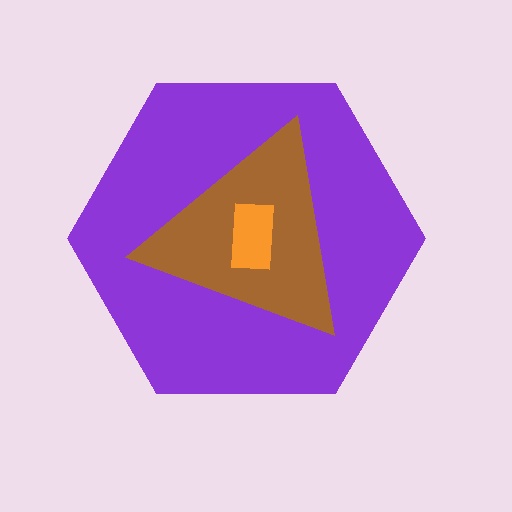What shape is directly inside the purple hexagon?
The brown triangle.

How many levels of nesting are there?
3.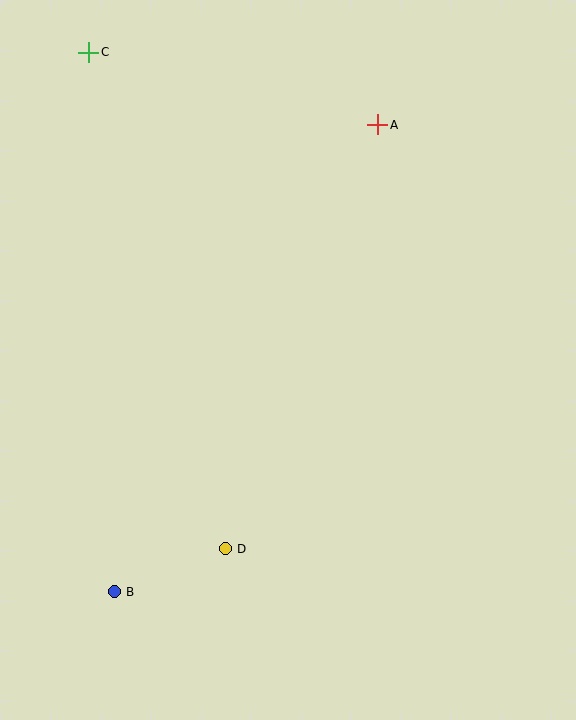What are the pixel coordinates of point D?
Point D is at (225, 549).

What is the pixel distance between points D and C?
The distance between D and C is 515 pixels.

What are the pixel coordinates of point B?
Point B is at (114, 592).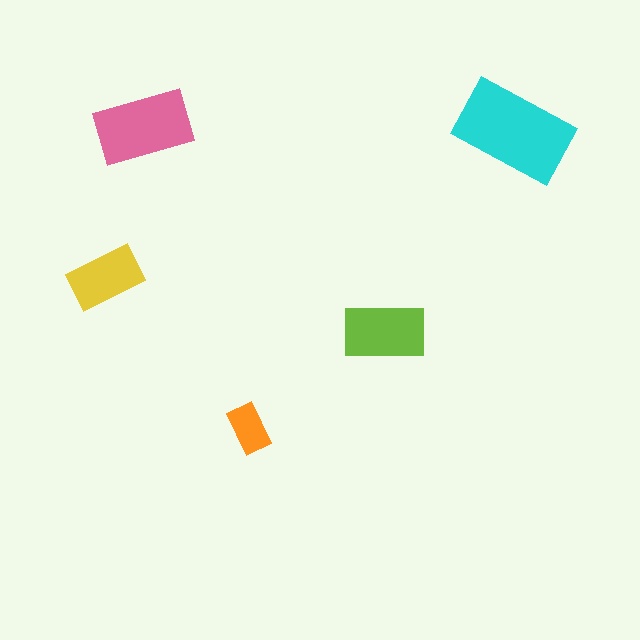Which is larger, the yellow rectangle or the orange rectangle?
The yellow one.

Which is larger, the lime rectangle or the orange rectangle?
The lime one.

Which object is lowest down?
The orange rectangle is bottommost.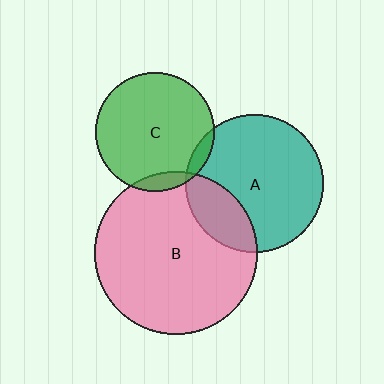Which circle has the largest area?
Circle B (pink).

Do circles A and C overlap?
Yes.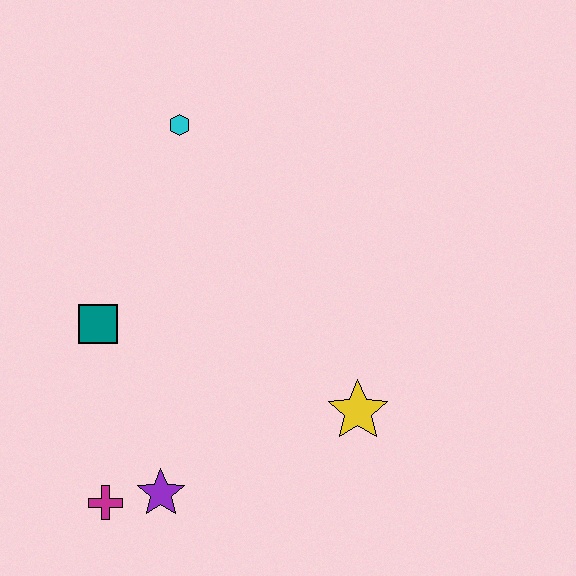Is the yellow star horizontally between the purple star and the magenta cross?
No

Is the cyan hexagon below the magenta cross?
No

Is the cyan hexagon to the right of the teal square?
Yes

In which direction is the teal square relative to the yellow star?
The teal square is to the left of the yellow star.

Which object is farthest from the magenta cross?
The cyan hexagon is farthest from the magenta cross.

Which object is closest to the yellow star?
The purple star is closest to the yellow star.